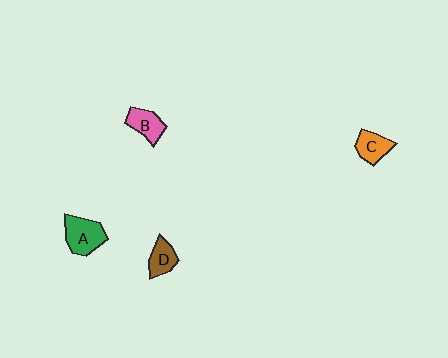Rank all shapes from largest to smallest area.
From largest to smallest: A (green), B (pink), C (orange), D (brown).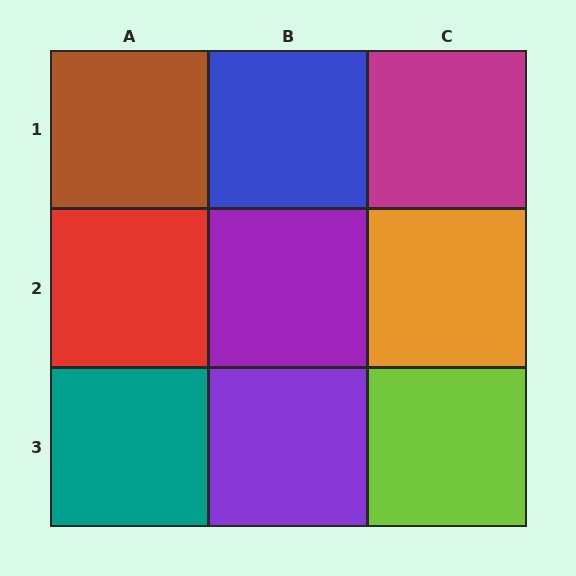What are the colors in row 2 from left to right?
Red, purple, orange.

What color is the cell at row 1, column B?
Blue.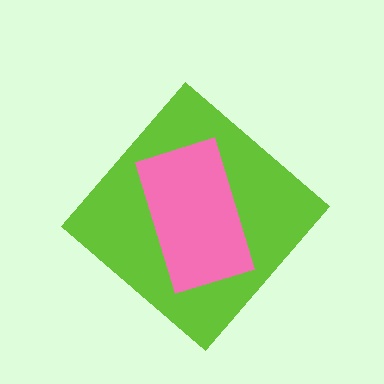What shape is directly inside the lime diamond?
The pink rectangle.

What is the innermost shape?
The pink rectangle.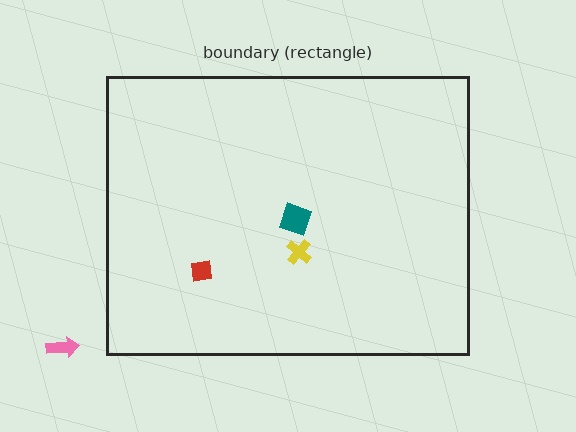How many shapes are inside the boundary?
3 inside, 1 outside.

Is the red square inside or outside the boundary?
Inside.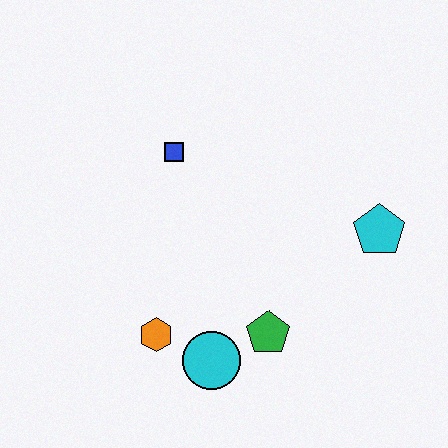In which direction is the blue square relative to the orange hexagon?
The blue square is above the orange hexagon.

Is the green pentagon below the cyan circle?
No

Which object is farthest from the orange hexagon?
The cyan pentagon is farthest from the orange hexagon.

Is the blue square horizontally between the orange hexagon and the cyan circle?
Yes